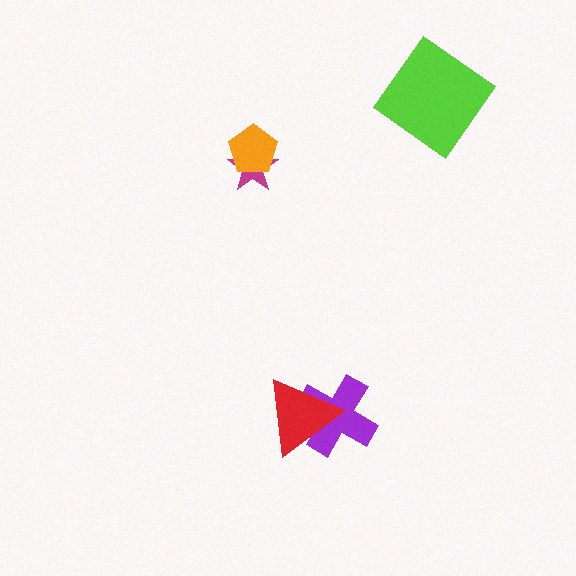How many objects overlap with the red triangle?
1 object overlaps with the red triangle.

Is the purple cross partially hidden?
Yes, it is partially covered by another shape.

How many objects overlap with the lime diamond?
0 objects overlap with the lime diamond.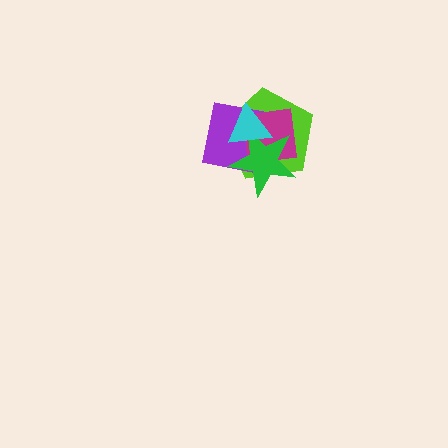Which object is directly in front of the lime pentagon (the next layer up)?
The purple square is directly in front of the lime pentagon.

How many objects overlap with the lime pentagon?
4 objects overlap with the lime pentagon.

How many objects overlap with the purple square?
4 objects overlap with the purple square.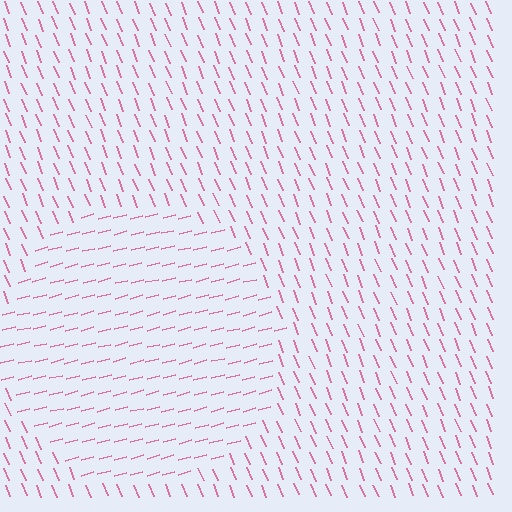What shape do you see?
I see a circle.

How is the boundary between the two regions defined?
The boundary is defined purely by a change in line orientation (approximately 83 degrees difference). All lines are the same color and thickness.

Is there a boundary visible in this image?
Yes, there is a texture boundary formed by a change in line orientation.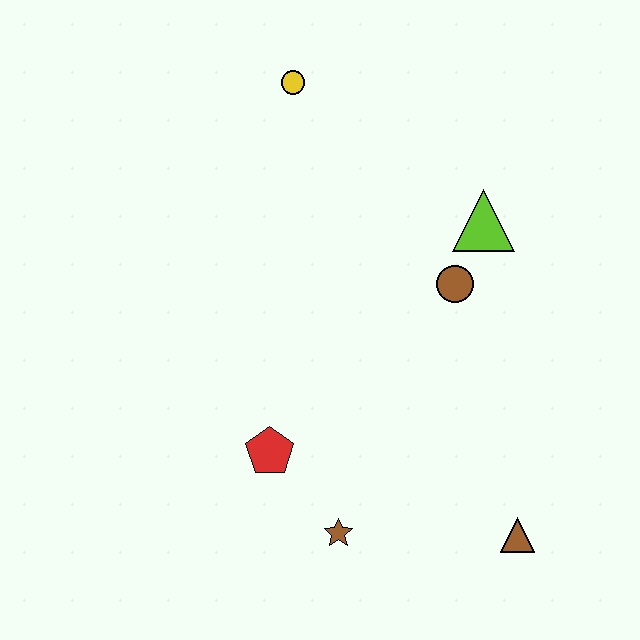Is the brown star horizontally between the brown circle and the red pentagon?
Yes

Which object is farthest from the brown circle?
The brown star is farthest from the brown circle.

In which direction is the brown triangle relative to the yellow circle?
The brown triangle is below the yellow circle.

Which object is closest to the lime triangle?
The brown circle is closest to the lime triangle.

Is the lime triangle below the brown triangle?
No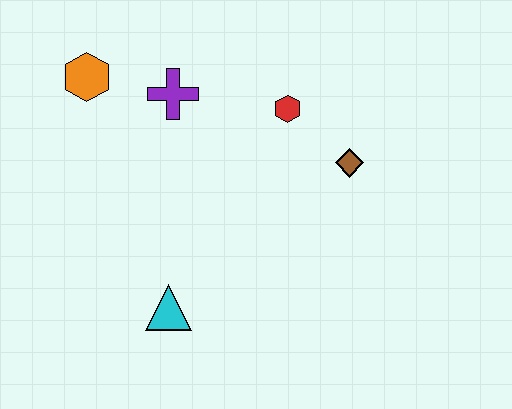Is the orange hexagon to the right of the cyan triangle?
No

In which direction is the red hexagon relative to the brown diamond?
The red hexagon is to the left of the brown diamond.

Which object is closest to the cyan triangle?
The purple cross is closest to the cyan triangle.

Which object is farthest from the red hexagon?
The cyan triangle is farthest from the red hexagon.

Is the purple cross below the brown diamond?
No